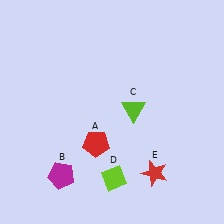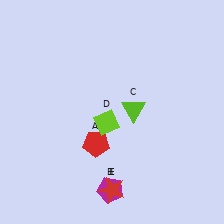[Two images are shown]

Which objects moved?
The objects that moved are: the magenta pentagon (B), the lime diamond (D), the red star (E).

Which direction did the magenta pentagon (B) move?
The magenta pentagon (B) moved right.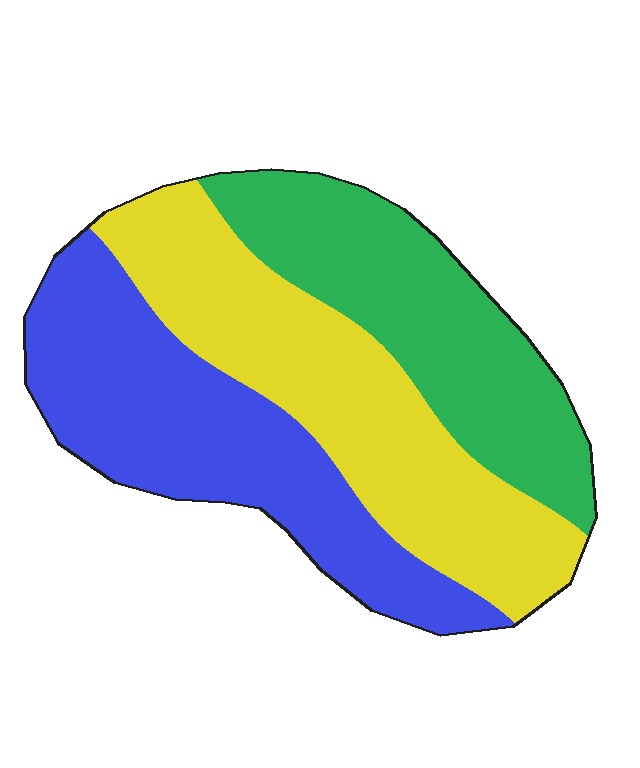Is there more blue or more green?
Blue.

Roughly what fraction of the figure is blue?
Blue covers around 35% of the figure.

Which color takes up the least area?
Green, at roughly 30%.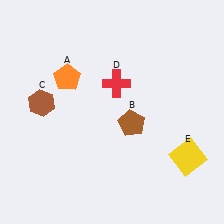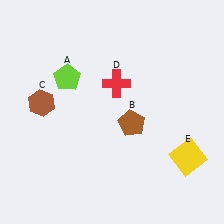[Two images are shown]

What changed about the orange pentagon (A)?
In Image 1, A is orange. In Image 2, it changed to lime.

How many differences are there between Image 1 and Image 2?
There is 1 difference between the two images.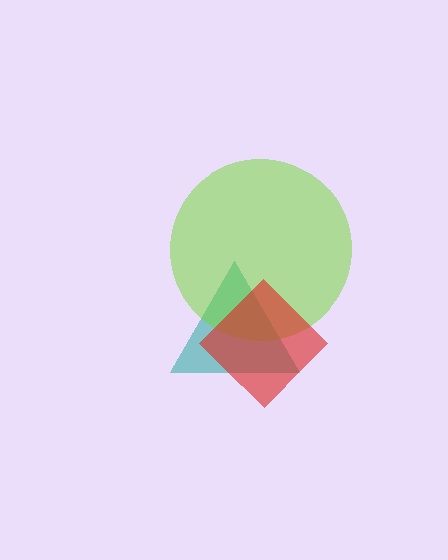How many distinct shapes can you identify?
There are 3 distinct shapes: a teal triangle, a lime circle, a red diamond.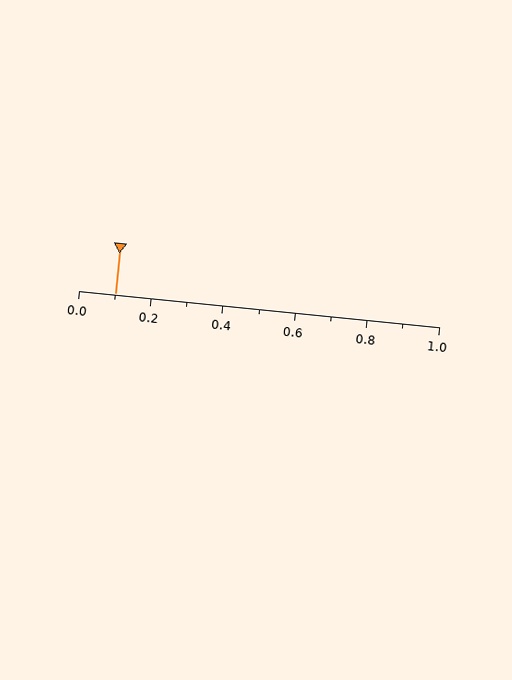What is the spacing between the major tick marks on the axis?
The major ticks are spaced 0.2 apart.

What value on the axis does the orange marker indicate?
The marker indicates approximately 0.1.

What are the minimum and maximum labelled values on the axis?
The axis runs from 0.0 to 1.0.